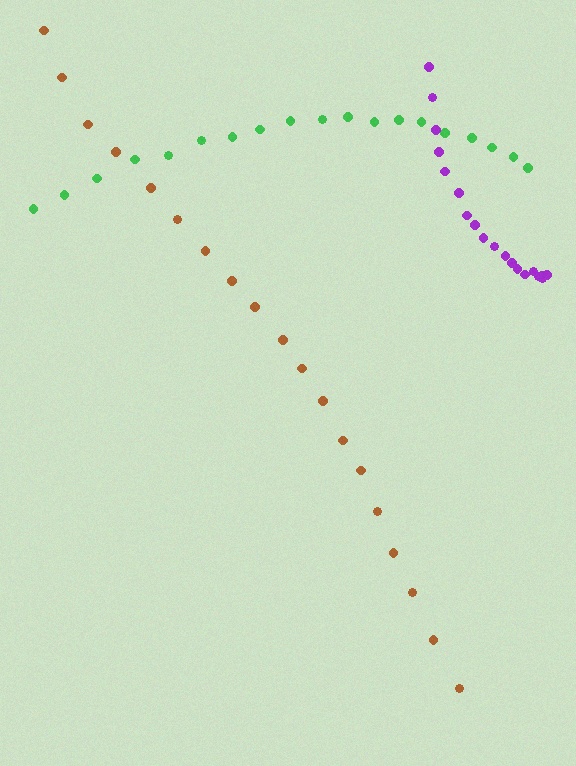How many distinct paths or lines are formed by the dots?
There are 3 distinct paths.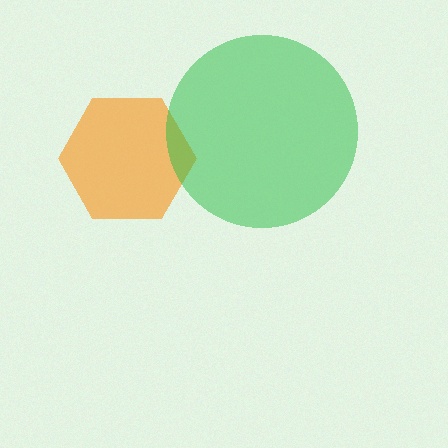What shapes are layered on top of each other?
The layered shapes are: an orange hexagon, a green circle.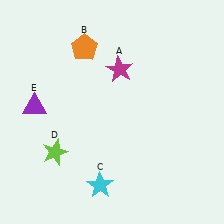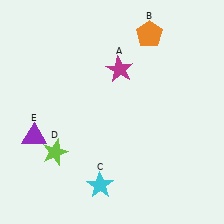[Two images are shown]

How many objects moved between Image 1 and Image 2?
2 objects moved between the two images.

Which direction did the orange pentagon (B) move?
The orange pentagon (B) moved right.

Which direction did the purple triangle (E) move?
The purple triangle (E) moved down.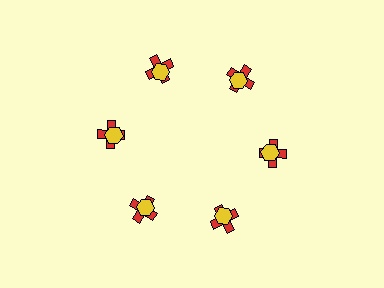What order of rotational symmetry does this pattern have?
This pattern has 6-fold rotational symmetry.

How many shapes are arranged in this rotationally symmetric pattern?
There are 12 shapes, arranged in 6 groups of 2.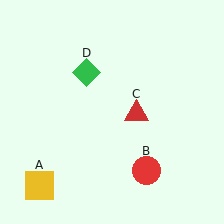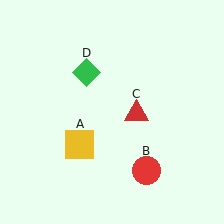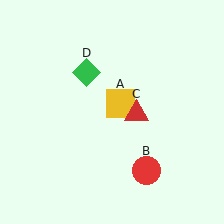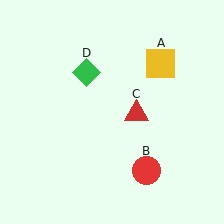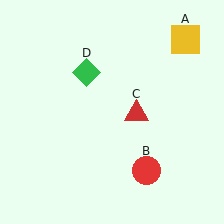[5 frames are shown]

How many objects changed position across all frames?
1 object changed position: yellow square (object A).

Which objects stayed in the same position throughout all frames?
Red circle (object B) and red triangle (object C) and green diamond (object D) remained stationary.